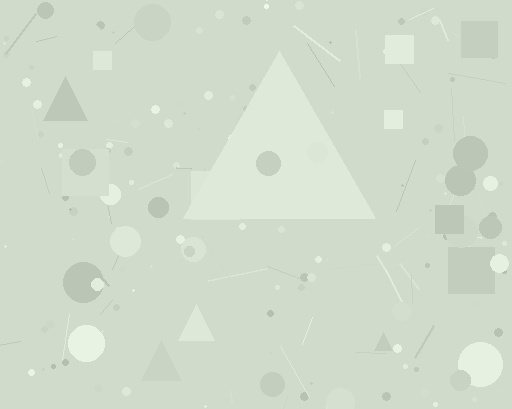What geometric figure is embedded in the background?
A triangle is embedded in the background.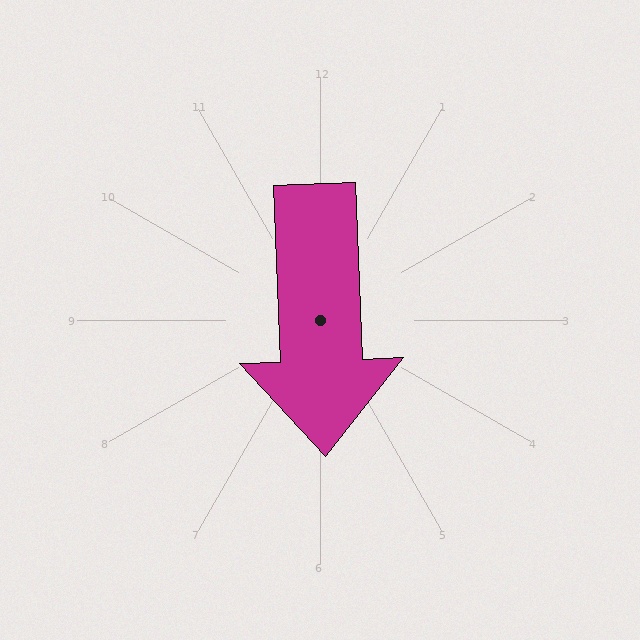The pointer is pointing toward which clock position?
Roughly 6 o'clock.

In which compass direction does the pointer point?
South.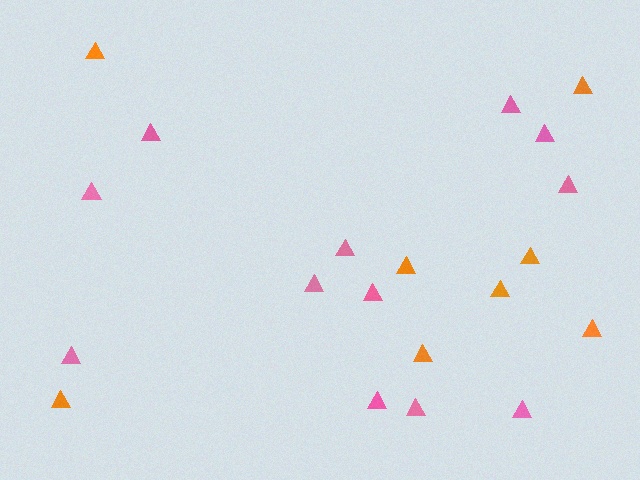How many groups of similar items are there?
There are 2 groups: one group of pink triangles (12) and one group of orange triangles (8).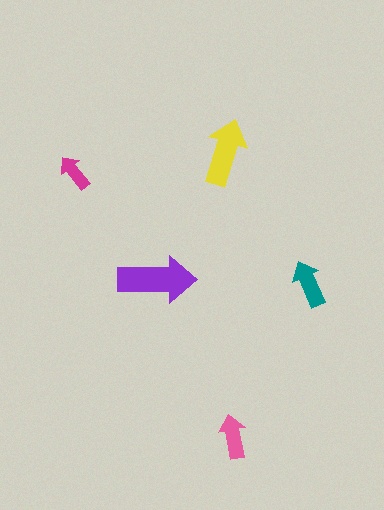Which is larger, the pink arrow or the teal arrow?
The teal one.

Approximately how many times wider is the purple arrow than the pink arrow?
About 2 times wider.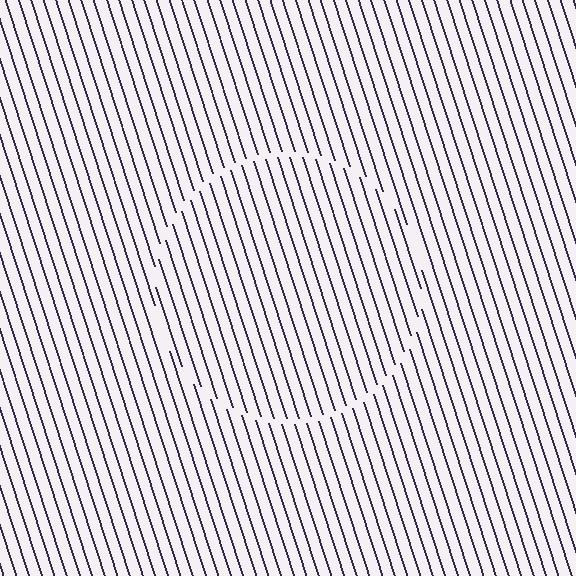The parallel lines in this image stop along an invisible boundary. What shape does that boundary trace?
An illusory circle. The interior of the shape contains the same grating, shifted by half a period — the contour is defined by the phase discontinuity where line-ends from the inner and outer gratings abut.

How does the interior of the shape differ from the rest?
The interior of the shape contains the same grating, shifted by half a period — the contour is defined by the phase discontinuity where line-ends from the inner and outer gratings abut.